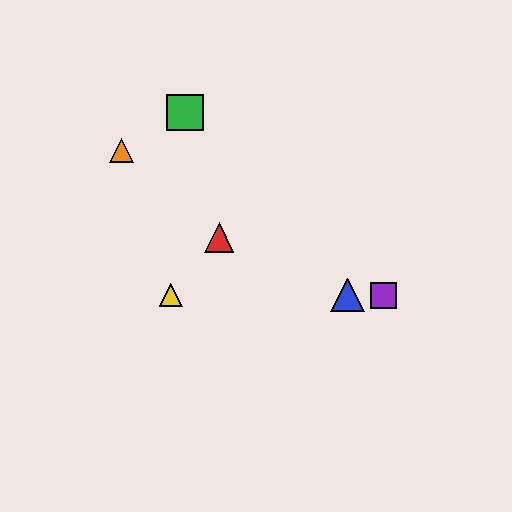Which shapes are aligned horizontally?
The blue triangle, the yellow triangle, the purple square are aligned horizontally.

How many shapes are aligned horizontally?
3 shapes (the blue triangle, the yellow triangle, the purple square) are aligned horizontally.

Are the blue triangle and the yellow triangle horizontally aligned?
Yes, both are at y≈295.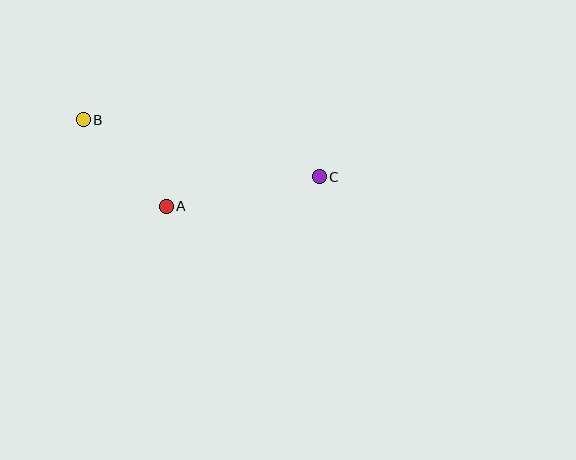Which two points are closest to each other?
Points A and B are closest to each other.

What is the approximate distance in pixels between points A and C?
The distance between A and C is approximately 156 pixels.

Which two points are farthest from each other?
Points B and C are farthest from each other.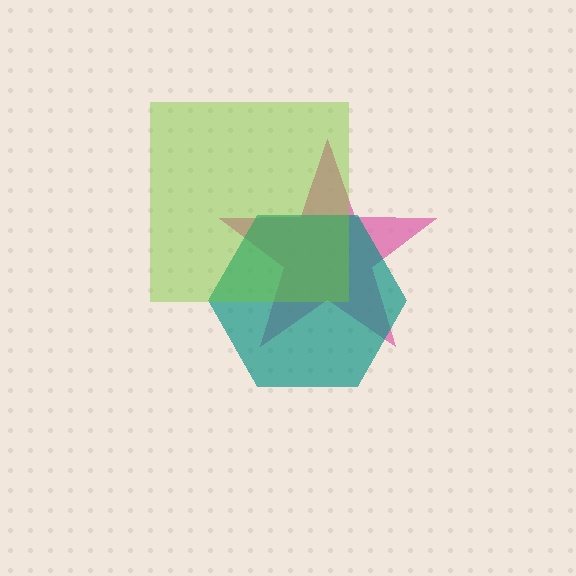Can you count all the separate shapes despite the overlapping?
Yes, there are 3 separate shapes.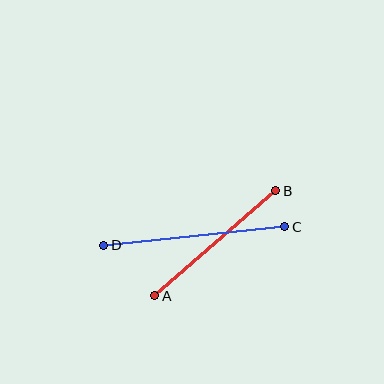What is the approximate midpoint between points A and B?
The midpoint is at approximately (215, 243) pixels.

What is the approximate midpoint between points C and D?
The midpoint is at approximately (194, 236) pixels.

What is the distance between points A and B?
The distance is approximately 160 pixels.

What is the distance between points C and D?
The distance is approximately 182 pixels.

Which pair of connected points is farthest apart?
Points C and D are farthest apart.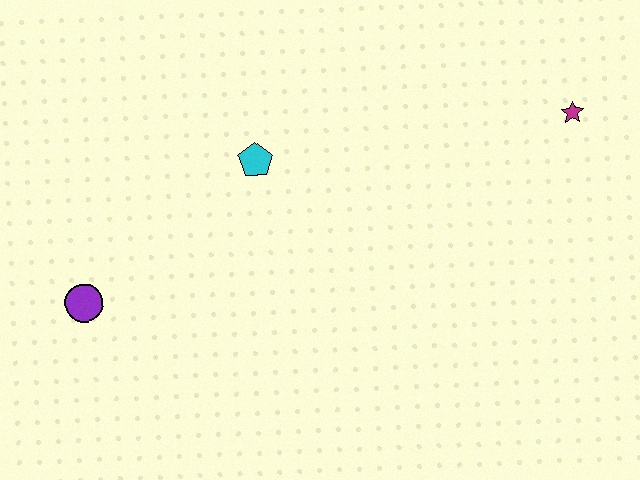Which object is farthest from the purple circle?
The magenta star is farthest from the purple circle.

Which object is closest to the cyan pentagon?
The purple circle is closest to the cyan pentagon.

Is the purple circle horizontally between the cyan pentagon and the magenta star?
No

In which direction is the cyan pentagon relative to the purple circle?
The cyan pentagon is to the right of the purple circle.